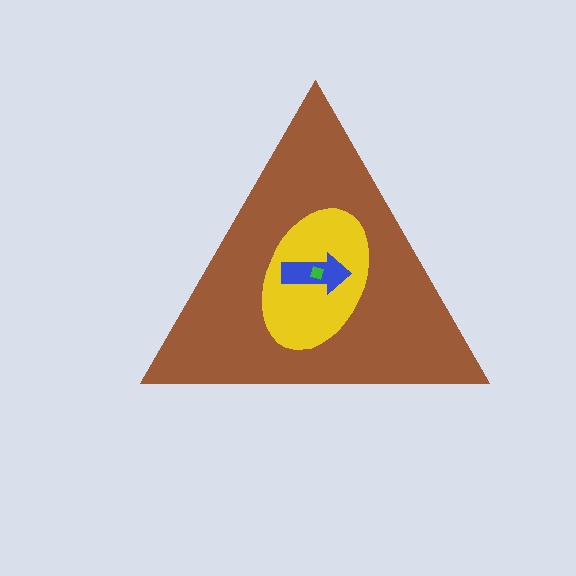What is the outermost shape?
The brown triangle.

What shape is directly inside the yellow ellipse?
The blue arrow.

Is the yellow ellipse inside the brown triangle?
Yes.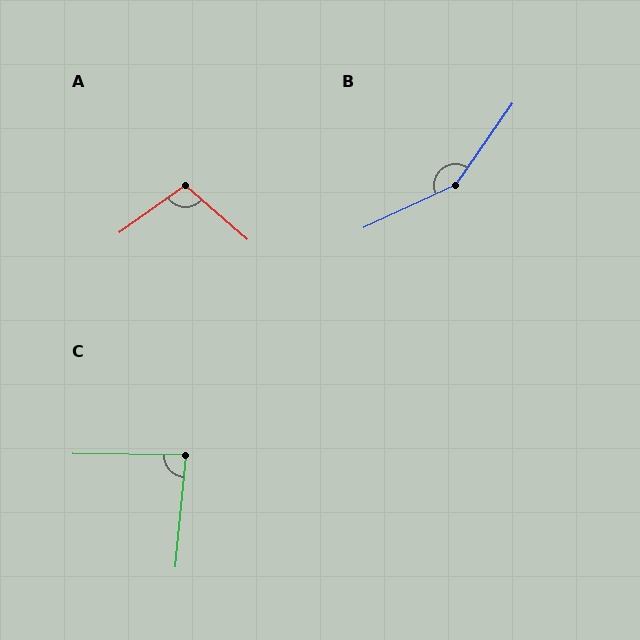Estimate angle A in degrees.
Approximately 104 degrees.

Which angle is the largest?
B, at approximately 150 degrees.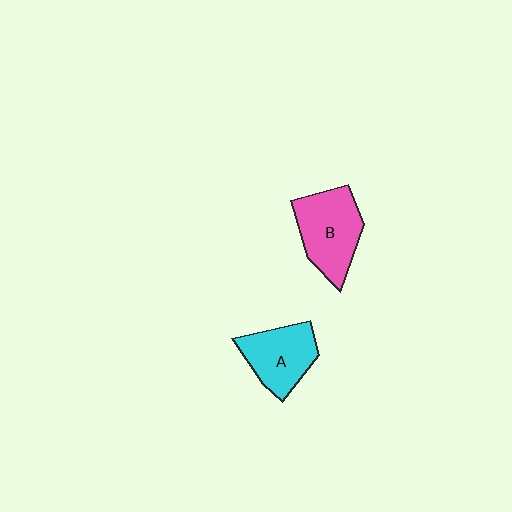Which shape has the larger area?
Shape B (pink).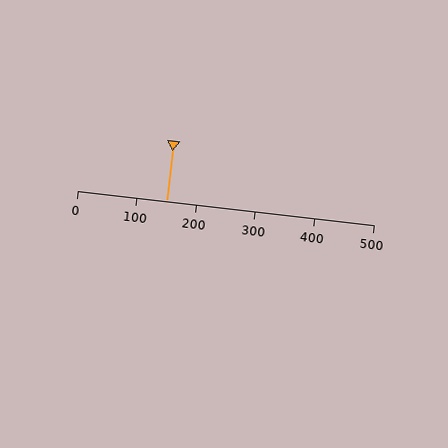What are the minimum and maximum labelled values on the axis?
The axis runs from 0 to 500.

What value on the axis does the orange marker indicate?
The marker indicates approximately 150.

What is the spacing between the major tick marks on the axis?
The major ticks are spaced 100 apart.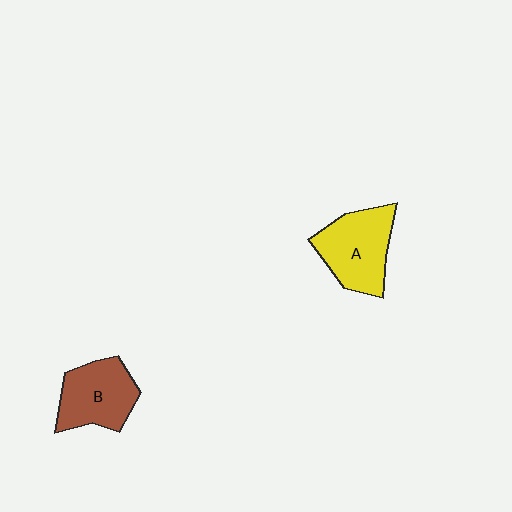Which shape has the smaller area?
Shape B (brown).